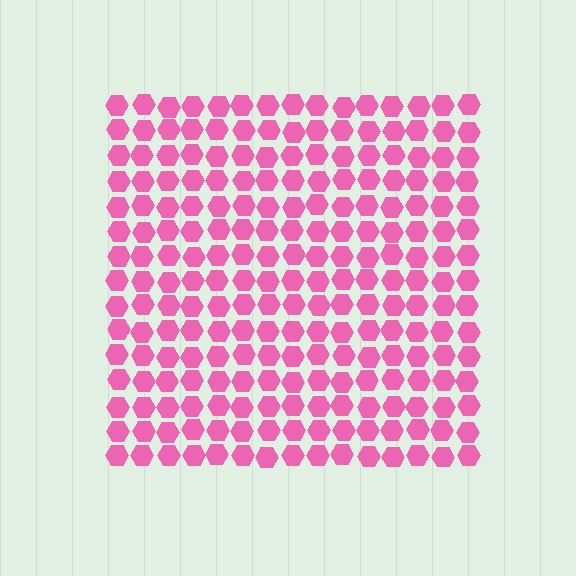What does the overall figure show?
The overall figure shows a square.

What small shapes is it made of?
It is made of small hexagons.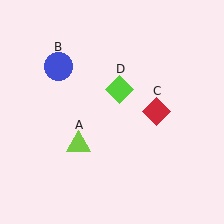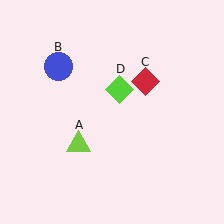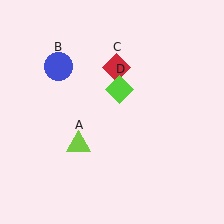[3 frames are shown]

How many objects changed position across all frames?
1 object changed position: red diamond (object C).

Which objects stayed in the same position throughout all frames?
Lime triangle (object A) and blue circle (object B) and lime diamond (object D) remained stationary.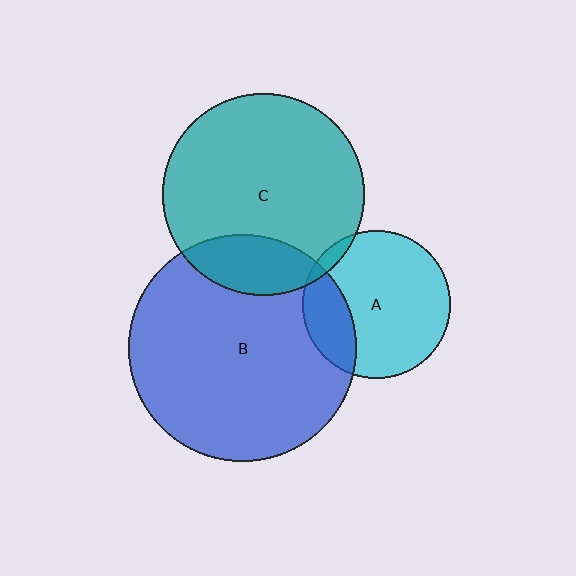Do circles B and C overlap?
Yes.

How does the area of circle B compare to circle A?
Approximately 2.4 times.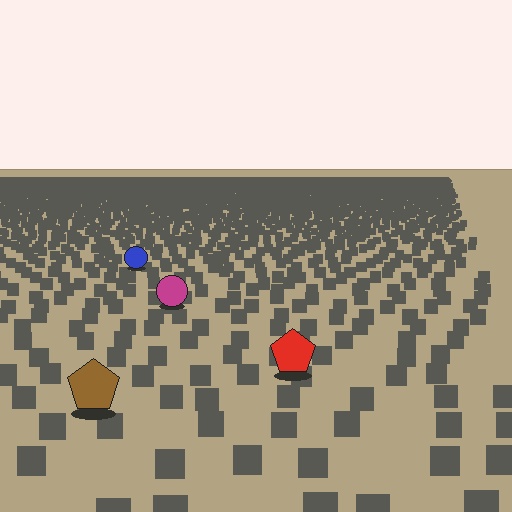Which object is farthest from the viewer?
The blue circle is farthest from the viewer. It appears smaller and the ground texture around it is denser.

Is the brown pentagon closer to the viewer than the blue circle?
Yes. The brown pentagon is closer — you can tell from the texture gradient: the ground texture is coarser near it.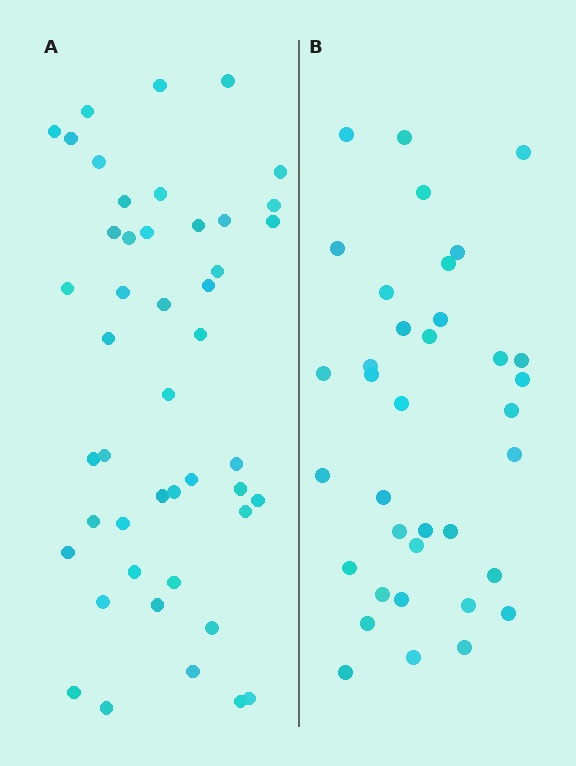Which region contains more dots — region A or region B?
Region A (the left region) has more dots.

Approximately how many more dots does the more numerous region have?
Region A has roughly 10 or so more dots than region B.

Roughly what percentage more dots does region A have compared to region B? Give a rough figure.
About 30% more.